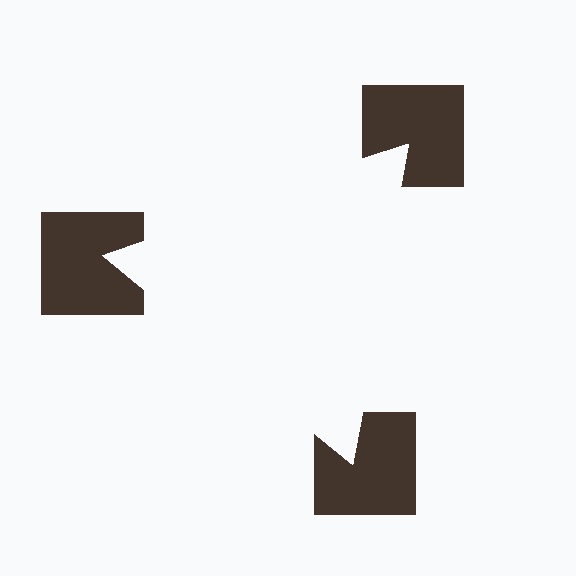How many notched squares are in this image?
There are 3 — one at each vertex of the illusory triangle.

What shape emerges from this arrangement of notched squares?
An illusory triangle — its edges are inferred from the aligned wedge cuts in the notched squares, not physically drawn.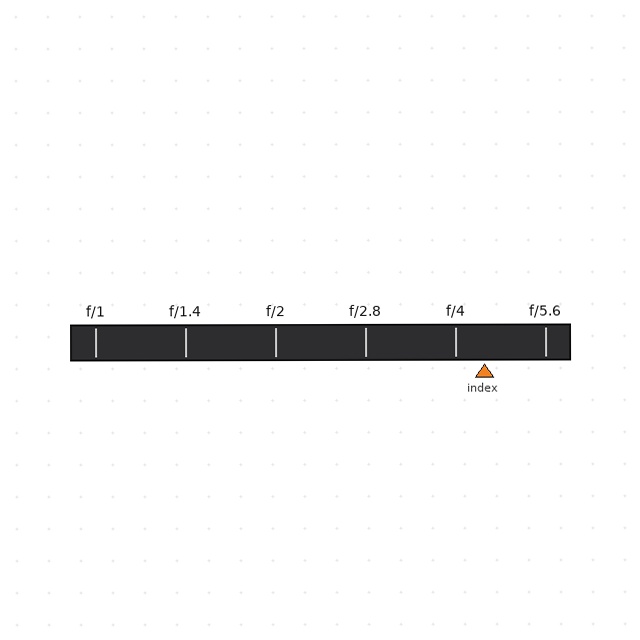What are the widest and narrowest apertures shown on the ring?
The widest aperture shown is f/1 and the narrowest is f/5.6.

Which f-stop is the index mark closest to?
The index mark is closest to f/4.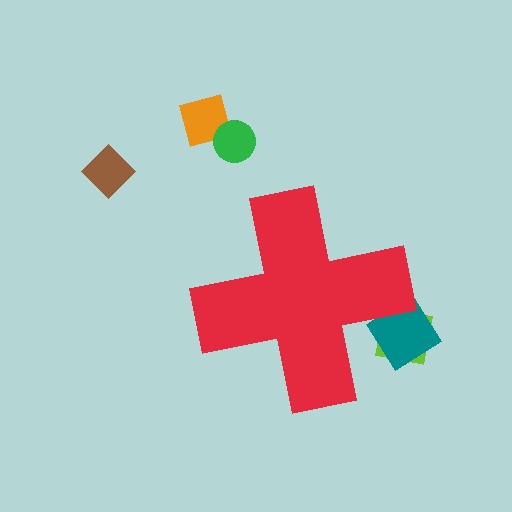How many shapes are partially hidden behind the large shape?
2 shapes are partially hidden.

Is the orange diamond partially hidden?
No, the orange diamond is fully visible.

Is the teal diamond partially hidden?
Yes, the teal diamond is partially hidden behind the red cross.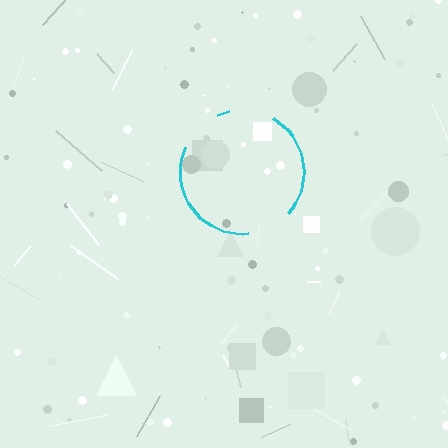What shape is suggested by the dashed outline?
The dashed outline suggests a circle.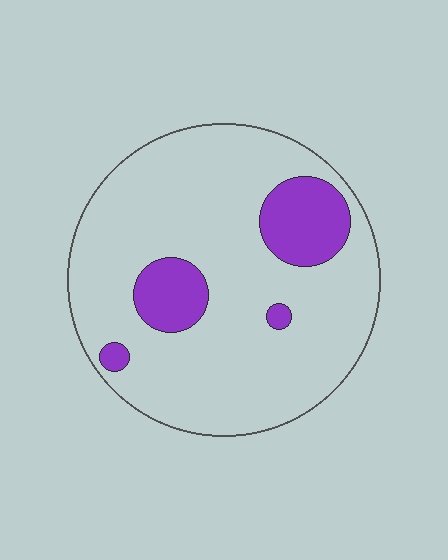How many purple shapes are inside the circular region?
4.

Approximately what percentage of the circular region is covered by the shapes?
Approximately 15%.